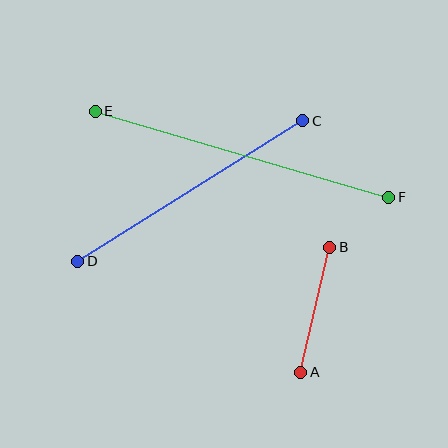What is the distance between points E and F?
The distance is approximately 306 pixels.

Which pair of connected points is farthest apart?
Points E and F are farthest apart.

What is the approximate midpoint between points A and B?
The midpoint is at approximately (315, 310) pixels.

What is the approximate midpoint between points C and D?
The midpoint is at approximately (190, 191) pixels.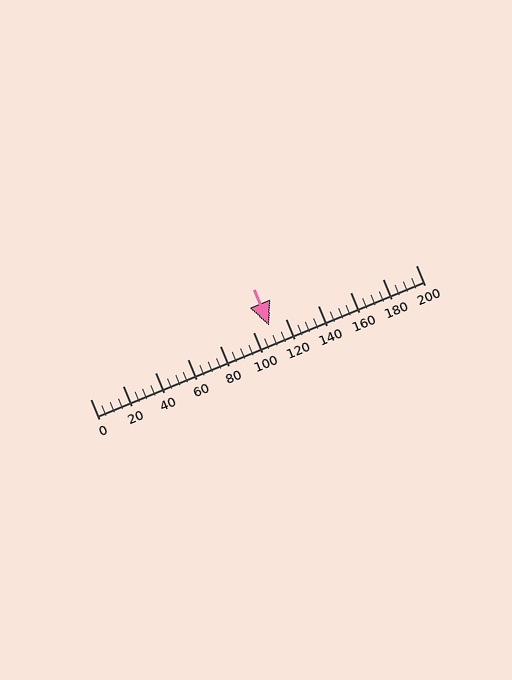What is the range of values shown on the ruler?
The ruler shows values from 0 to 200.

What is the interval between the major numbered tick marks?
The major tick marks are spaced 20 units apart.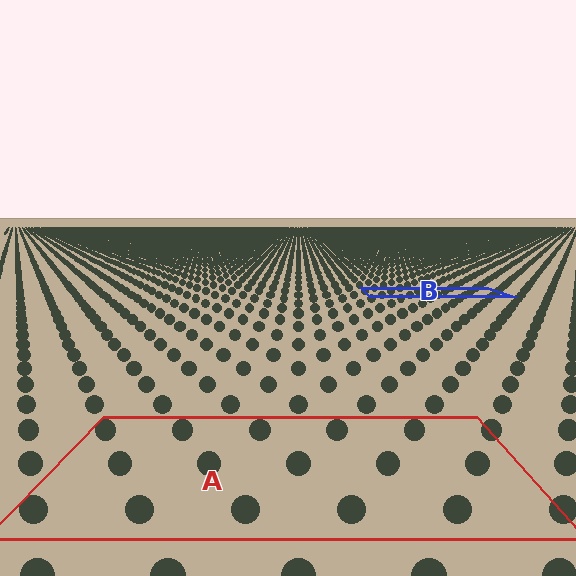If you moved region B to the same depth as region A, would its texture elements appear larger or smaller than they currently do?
They would appear larger. At a closer depth, the same texture elements are projected at a bigger on-screen size.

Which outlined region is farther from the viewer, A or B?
Region B is farther from the viewer — the texture elements inside it appear smaller and more densely packed.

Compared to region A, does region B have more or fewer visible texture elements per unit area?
Region B has more texture elements per unit area — they are packed more densely because it is farther away.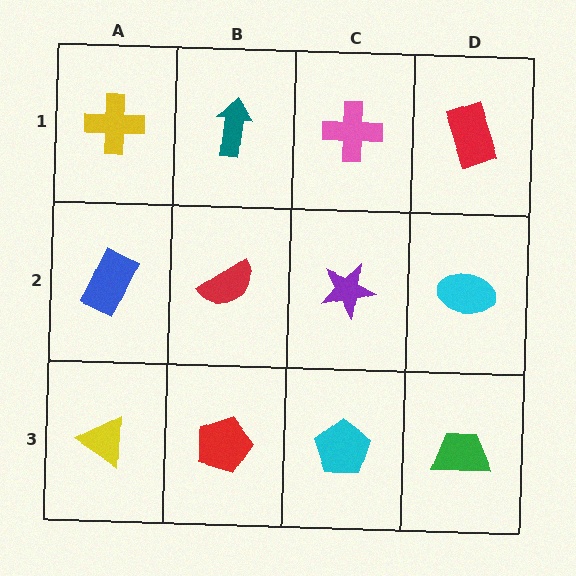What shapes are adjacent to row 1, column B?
A red semicircle (row 2, column B), a yellow cross (row 1, column A), a pink cross (row 1, column C).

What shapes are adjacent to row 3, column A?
A blue rectangle (row 2, column A), a red pentagon (row 3, column B).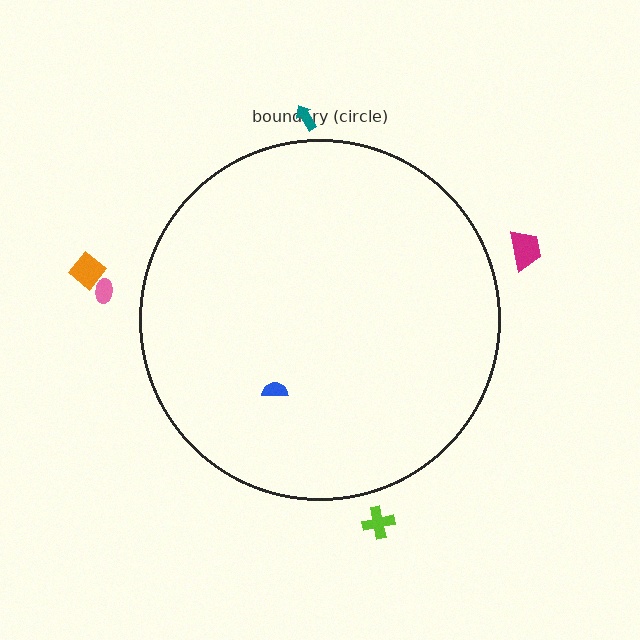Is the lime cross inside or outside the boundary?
Outside.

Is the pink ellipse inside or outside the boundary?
Outside.